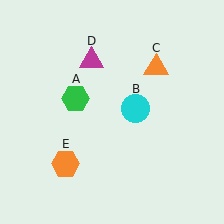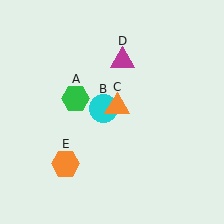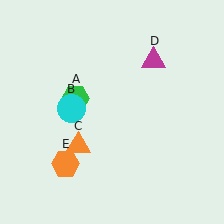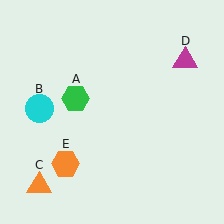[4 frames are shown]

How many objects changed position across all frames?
3 objects changed position: cyan circle (object B), orange triangle (object C), magenta triangle (object D).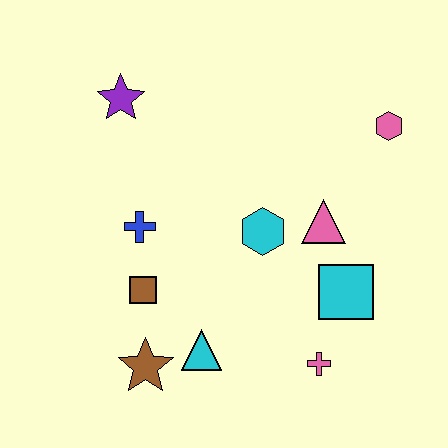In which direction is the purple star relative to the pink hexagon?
The purple star is to the left of the pink hexagon.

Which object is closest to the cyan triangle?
The brown star is closest to the cyan triangle.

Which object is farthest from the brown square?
The pink hexagon is farthest from the brown square.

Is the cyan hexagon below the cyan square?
No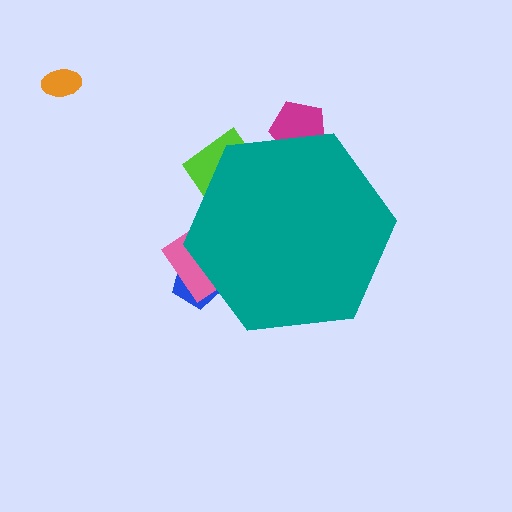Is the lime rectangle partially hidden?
Yes, the lime rectangle is partially hidden behind the teal hexagon.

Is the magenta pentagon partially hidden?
Yes, the magenta pentagon is partially hidden behind the teal hexagon.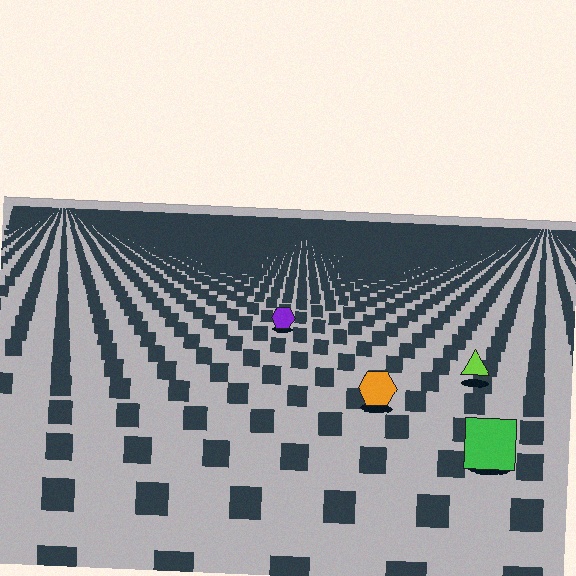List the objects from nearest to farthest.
From nearest to farthest: the green square, the orange hexagon, the lime triangle, the purple hexagon.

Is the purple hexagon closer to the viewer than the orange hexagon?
No. The orange hexagon is closer — you can tell from the texture gradient: the ground texture is coarser near it.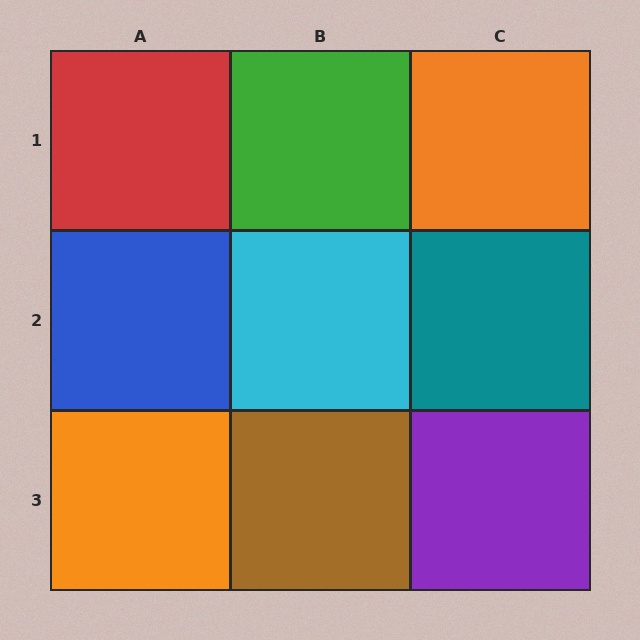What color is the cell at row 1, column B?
Green.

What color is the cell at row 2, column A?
Blue.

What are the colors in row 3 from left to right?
Orange, brown, purple.